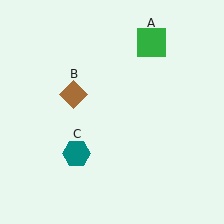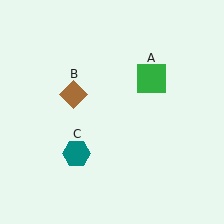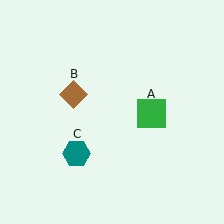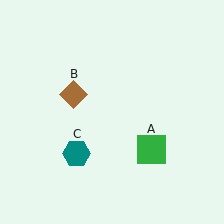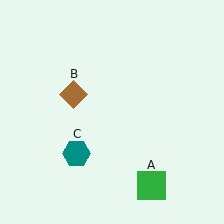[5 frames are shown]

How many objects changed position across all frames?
1 object changed position: green square (object A).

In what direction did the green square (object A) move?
The green square (object A) moved down.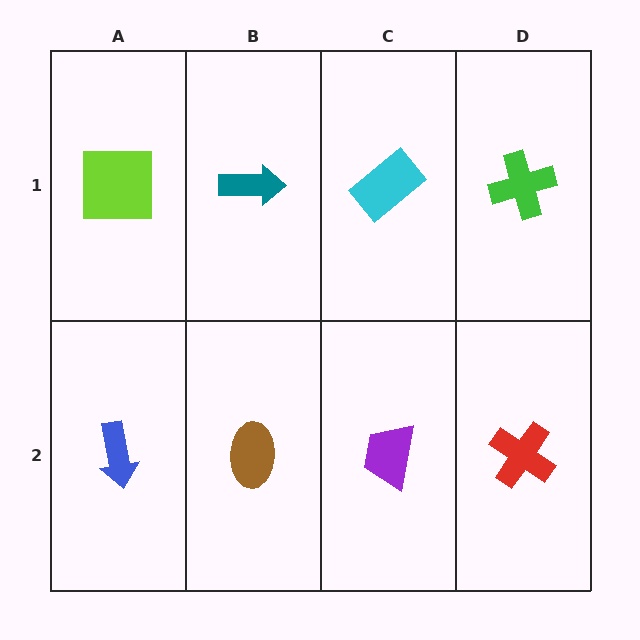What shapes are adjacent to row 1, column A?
A blue arrow (row 2, column A), a teal arrow (row 1, column B).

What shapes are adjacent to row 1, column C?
A purple trapezoid (row 2, column C), a teal arrow (row 1, column B), a green cross (row 1, column D).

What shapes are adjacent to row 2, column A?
A lime square (row 1, column A), a brown ellipse (row 2, column B).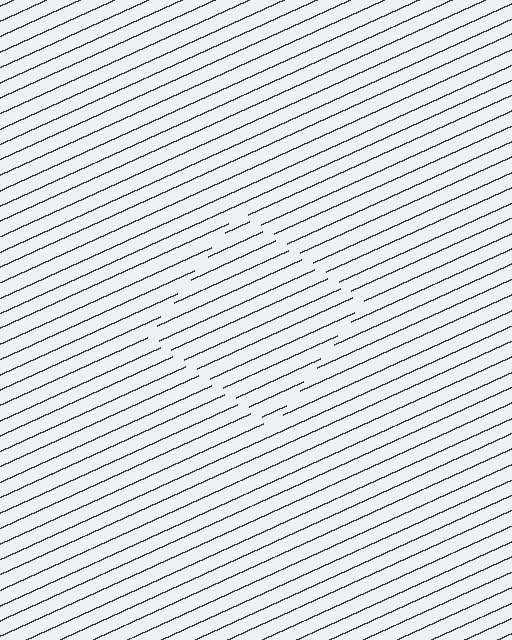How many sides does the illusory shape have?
4 sides — the line-ends trace a square.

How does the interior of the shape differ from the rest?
The interior of the shape contains the same grating, shifted by half a period — the contour is defined by the phase discontinuity where line-ends from the inner and outer gratings abut.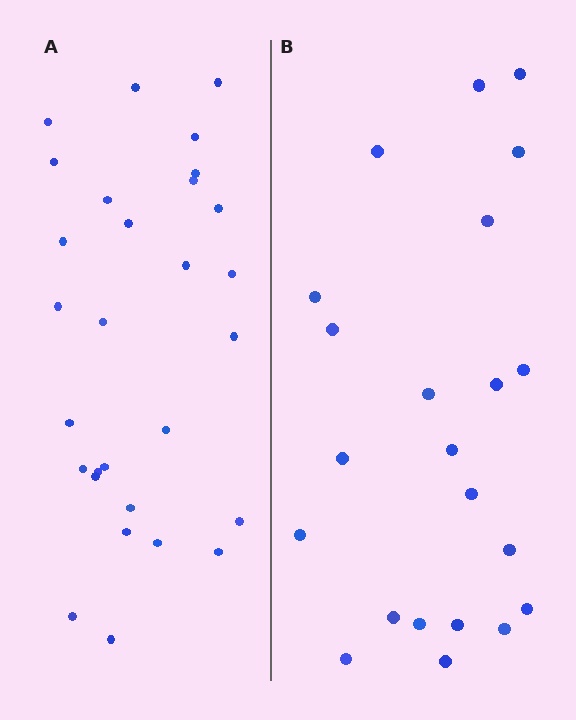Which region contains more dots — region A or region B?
Region A (the left region) has more dots.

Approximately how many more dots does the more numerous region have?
Region A has roughly 8 or so more dots than region B.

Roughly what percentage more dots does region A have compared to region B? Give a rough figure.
About 30% more.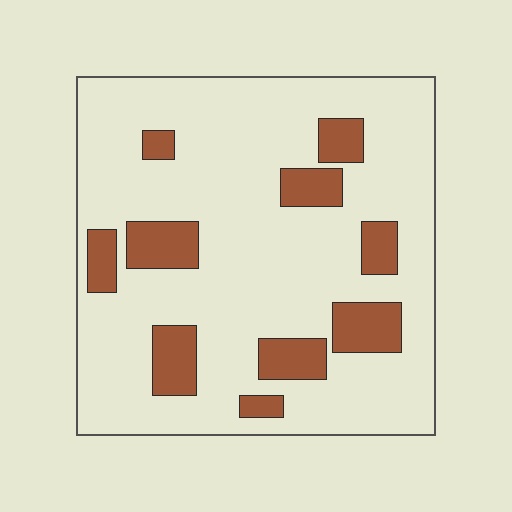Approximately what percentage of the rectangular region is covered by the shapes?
Approximately 20%.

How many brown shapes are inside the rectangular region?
10.